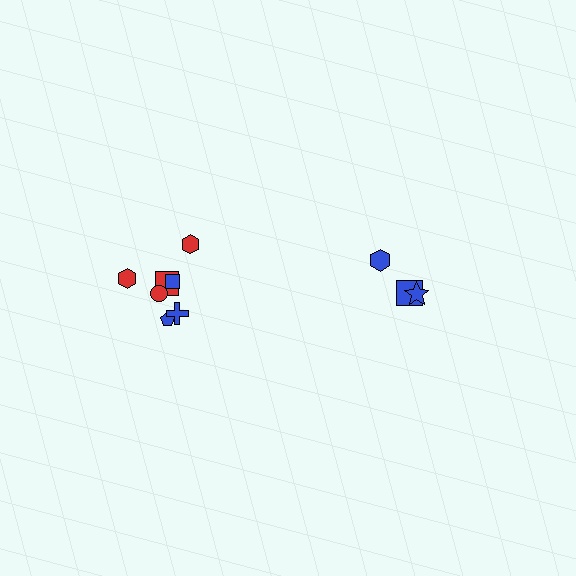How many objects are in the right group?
There are 3 objects.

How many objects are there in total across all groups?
There are 10 objects.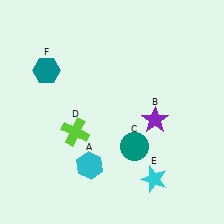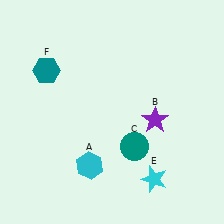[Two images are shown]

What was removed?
The lime cross (D) was removed in Image 2.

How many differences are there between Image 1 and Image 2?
There is 1 difference between the two images.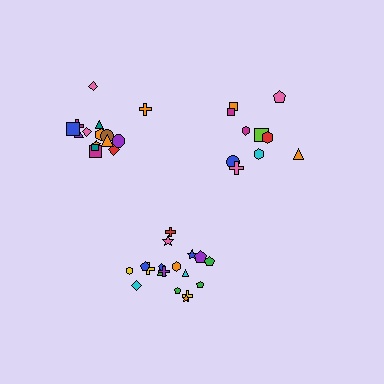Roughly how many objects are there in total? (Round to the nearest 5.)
Roughly 45 objects in total.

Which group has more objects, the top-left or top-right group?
The top-left group.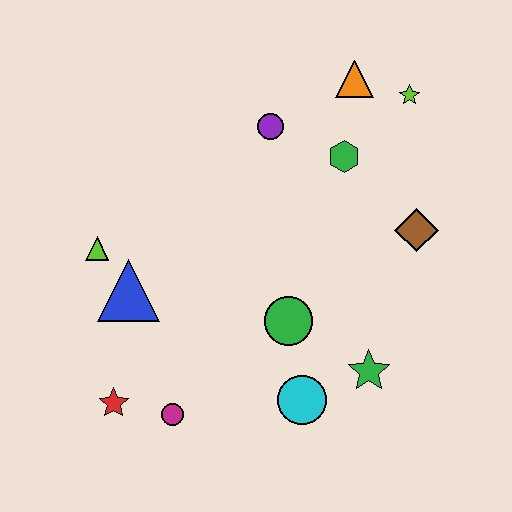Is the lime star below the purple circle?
No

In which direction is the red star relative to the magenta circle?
The red star is to the left of the magenta circle.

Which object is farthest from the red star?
The lime star is farthest from the red star.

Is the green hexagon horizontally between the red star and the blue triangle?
No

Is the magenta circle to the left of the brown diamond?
Yes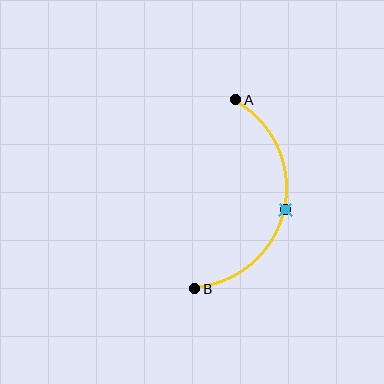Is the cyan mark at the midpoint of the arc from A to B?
Yes. The cyan mark lies on the arc at equal arc-length from both A and B — it is the arc midpoint.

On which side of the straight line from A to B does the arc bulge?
The arc bulges to the right of the straight line connecting A and B.